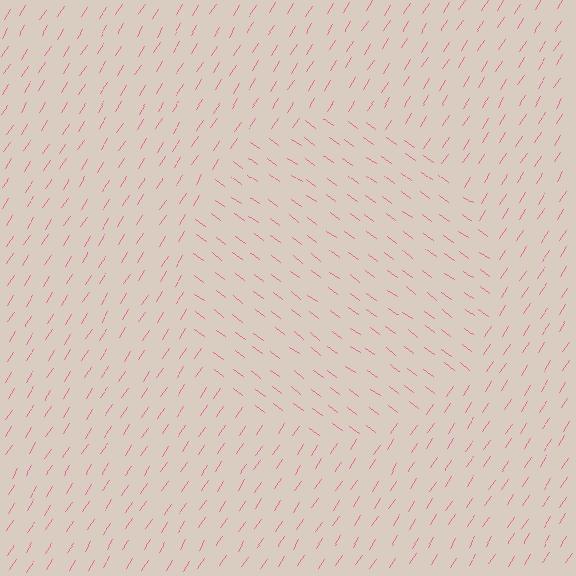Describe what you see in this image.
The image is filled with small pink line segments. A circle region in the image has lines oriented differently from the surrounding lines, creating a visible texture boundary.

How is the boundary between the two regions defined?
The boundary is defined purely by a change in line orientation (approximately 87 degrees difference). All lines are the same color and thickness.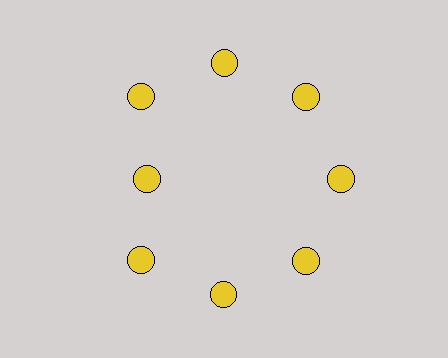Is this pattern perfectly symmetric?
No. The 8 yellow circles are arranged in a ring, but one element near the 9 o'clock position is pulled inward toward the center, breaking the 8-fold rotational symmetry.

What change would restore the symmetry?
The symmetry would be restored by moving it outward, back onto the ring so that all 8 circles sit at equal angles and equal distance from the center.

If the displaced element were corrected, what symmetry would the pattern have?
It would have 8-fold rotational symmetry — the pattern would map onto itself every 45 degrees.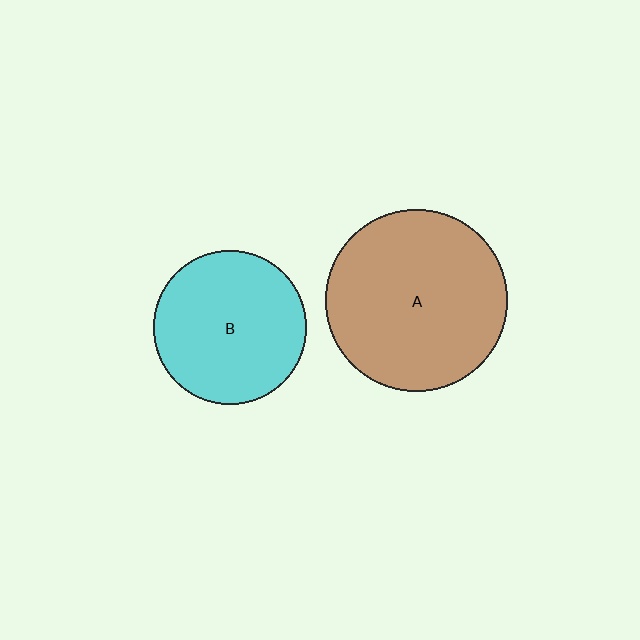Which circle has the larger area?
Circle A (brown).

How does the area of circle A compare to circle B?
Approximately 1.4 times.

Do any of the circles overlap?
No, none of the circles overlap.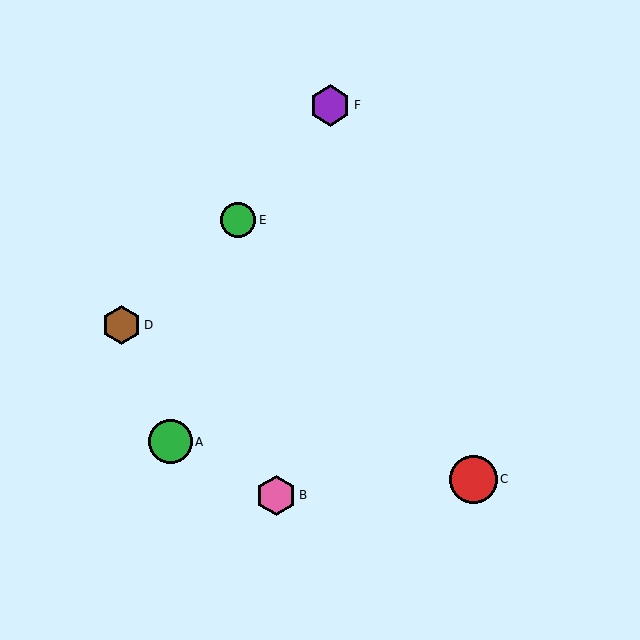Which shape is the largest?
The red circle (labeled C) is the largest.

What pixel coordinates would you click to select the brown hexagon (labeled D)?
Click at (121, 325) to select the brown hexagon D.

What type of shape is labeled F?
Shape F is a purple hexagon.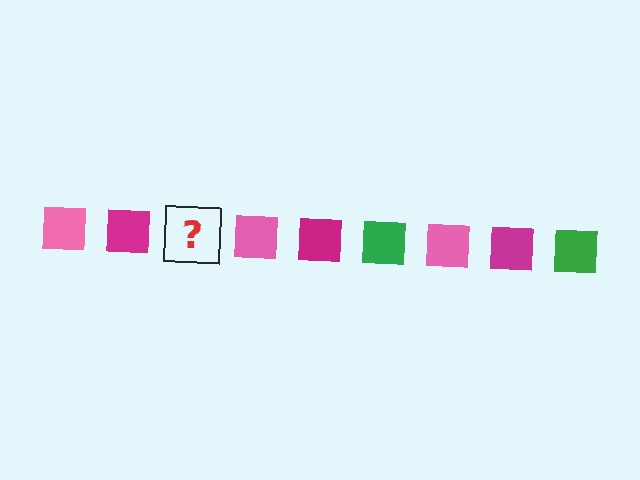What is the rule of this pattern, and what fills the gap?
The rule is that the pattern cycles through pink, magenta, green squares. The gap should be filled with a green square.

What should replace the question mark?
The question mark should be replaced with a green square.